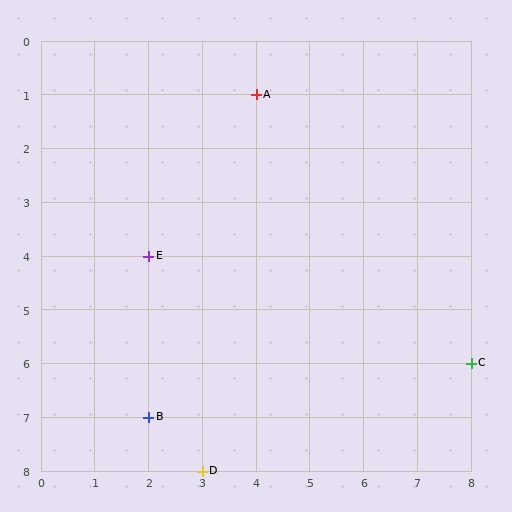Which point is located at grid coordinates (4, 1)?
Point A is at (4, 1).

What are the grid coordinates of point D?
Point D is at grid coordinates (3, 8).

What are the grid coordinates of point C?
Point C is at grid coordinates (8, 6).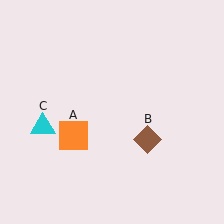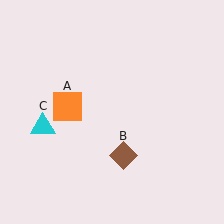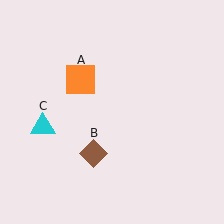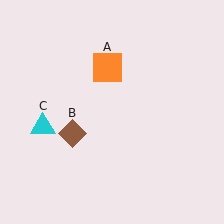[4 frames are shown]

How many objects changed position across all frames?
2 objects changed position: orange square (object A), brown diamond (object B).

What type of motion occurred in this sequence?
The orange square (object A), brown diamond (object B) rotated clockwise around the center of the scene.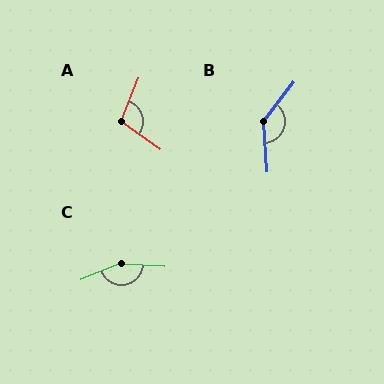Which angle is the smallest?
A, at approximately 104 degrees.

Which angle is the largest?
C, at approximately 154 degrees.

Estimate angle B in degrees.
Approximately 139 degrees.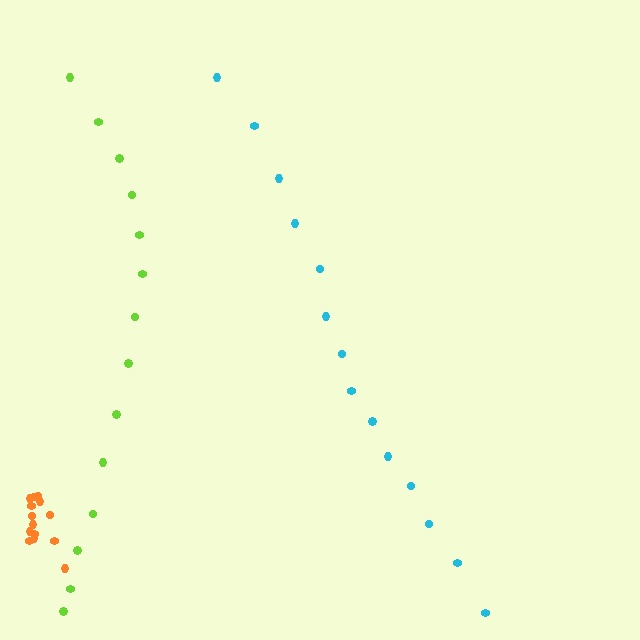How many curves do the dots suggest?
There are 3 distinct paths.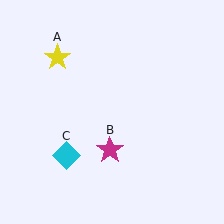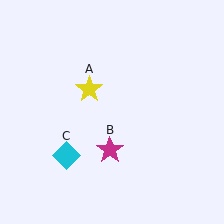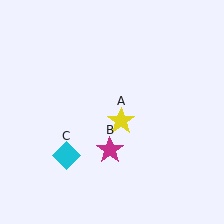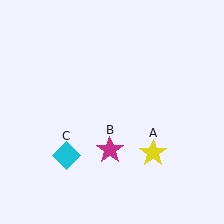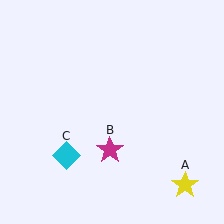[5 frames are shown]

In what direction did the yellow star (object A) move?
The yellow star (object A) moved down and to the right.